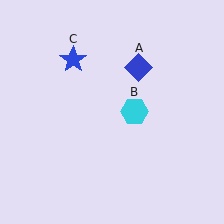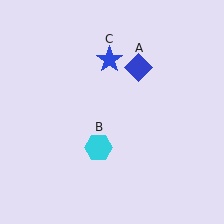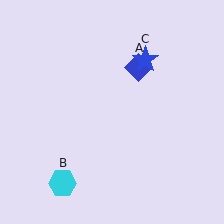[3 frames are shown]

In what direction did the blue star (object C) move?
The blue star (object C) moved right.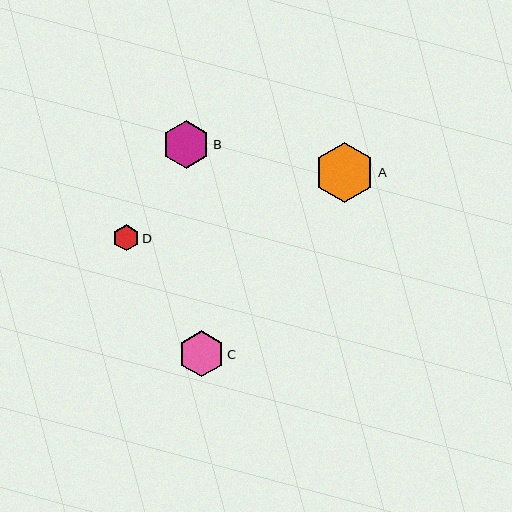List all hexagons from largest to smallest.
From largest to smallest: A, B, C, D.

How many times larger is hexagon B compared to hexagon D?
Hexagon B is approximately 1.8 times the size of hexagon D.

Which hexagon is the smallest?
Hexagon D is the smallest with a size of approximately 26 pixels.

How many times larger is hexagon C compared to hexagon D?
Hexagon C is approximately 1.8 times the size of hexagon D.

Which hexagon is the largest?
Hexagon A is the largest with a size of approximately 60 pixels.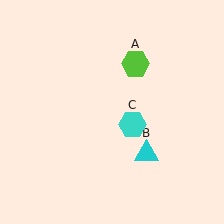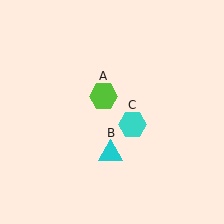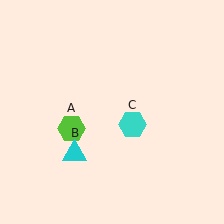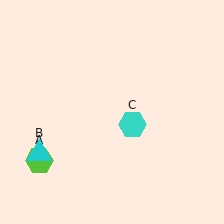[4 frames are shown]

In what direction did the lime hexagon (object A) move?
The lime hexagon (object A) moved down and to the left.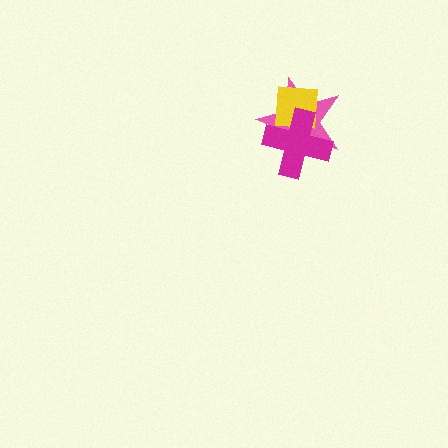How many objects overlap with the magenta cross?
2 objects overlap with the magenta cross.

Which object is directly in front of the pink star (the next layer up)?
The yellow square is directly in front of the pink star.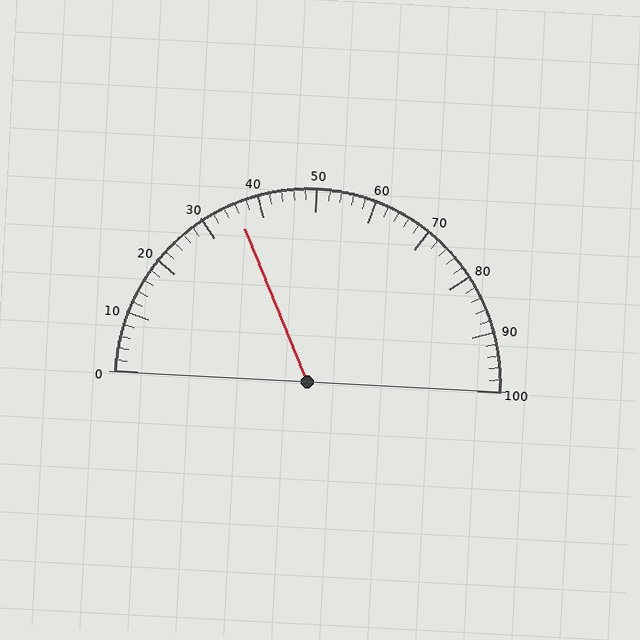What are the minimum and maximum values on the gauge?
The gauge ranges from 0 to 100.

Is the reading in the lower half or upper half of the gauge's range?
The reading is in the lower half of the range (0 to 100).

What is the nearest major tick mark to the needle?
The nearest major tick mark is 40.